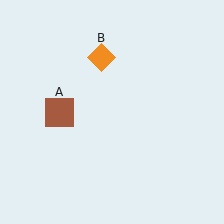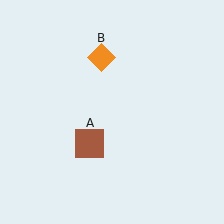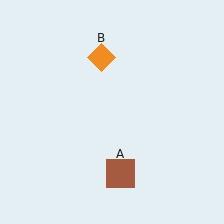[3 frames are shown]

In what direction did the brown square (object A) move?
The brown square (object A) moved down and to the right.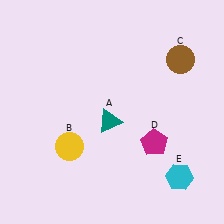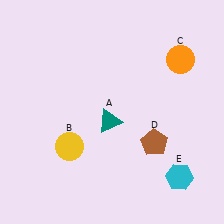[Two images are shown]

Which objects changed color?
C changed from brown to orange. D changed from magenta to brown.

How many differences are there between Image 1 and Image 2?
There are 2 differences between the two images.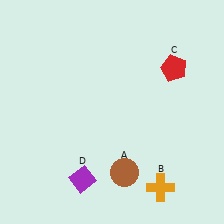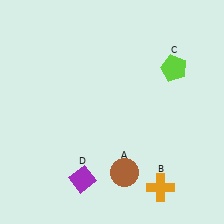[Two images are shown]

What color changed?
The pentagon (C) changed from red in Image 1 to lime in Image 2.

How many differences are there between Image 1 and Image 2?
There is 1 difference between the two images.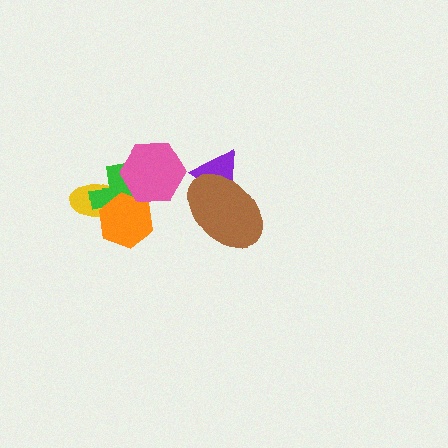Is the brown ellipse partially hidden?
No, no other shape covers it.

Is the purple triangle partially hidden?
Yes, it is partially covered by another shape.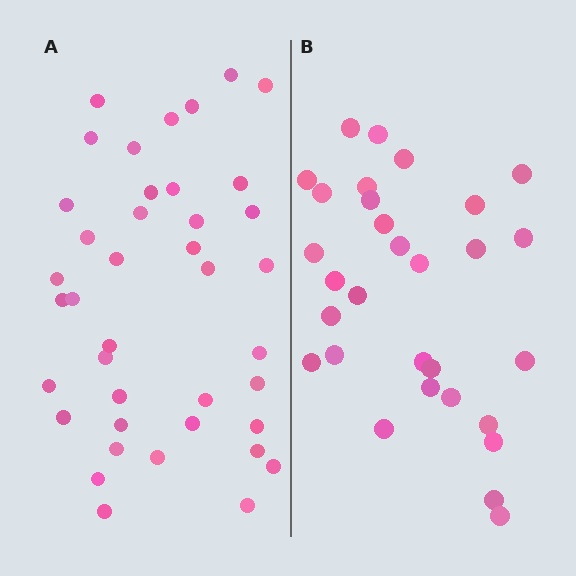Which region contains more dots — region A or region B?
Region A (the left region) has more dots.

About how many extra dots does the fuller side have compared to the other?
Region A has roughly 10 or so more dots than region B.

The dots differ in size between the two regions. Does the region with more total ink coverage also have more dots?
No. Region B has more total ink coverage because its dots are larger, but region A actually contains more individual dots. Total area can be misleading — the number of items is what matters here.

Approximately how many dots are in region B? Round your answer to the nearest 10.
About 30 dots.